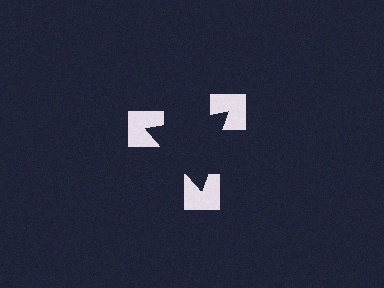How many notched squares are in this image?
There are 3 — one at each vertex of the illusory triangle.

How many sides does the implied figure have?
3 sides.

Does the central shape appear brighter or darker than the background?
It typically appears slightly darker than the background, even though no actual brightness change is drawn.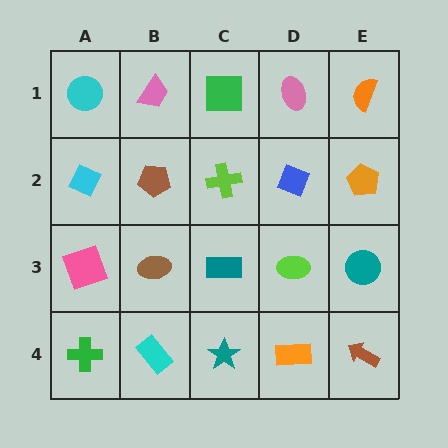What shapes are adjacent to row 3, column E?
An orange pentagon (row 2, column E), a brown arrow (row 4, column E), a lime ellipse (row 3, column D).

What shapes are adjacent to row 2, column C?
A green square (row 1, column C), a teal rectangle (row 3, column C), a brown pentagon (row 2, column B), a blue diamond (row 2, column D).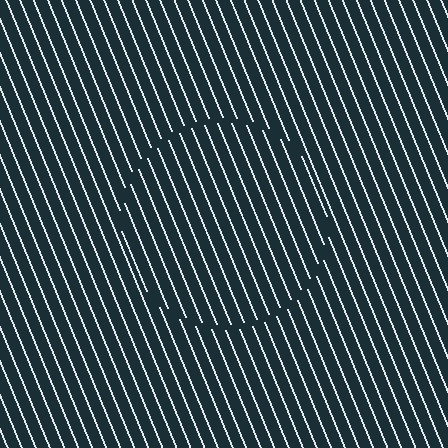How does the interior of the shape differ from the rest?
The interior of the shape contains the same grating, shifted by half a period — the contour is defined by the phase discontinuity where line-ends from the inner and outer gratings abut.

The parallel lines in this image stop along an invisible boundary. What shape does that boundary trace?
An illusory circle. The interior of the shape contains the same grating, shifted by half a period — the contour is defined by the phase discontinuity where line-ends from the inner and outer gratings abut.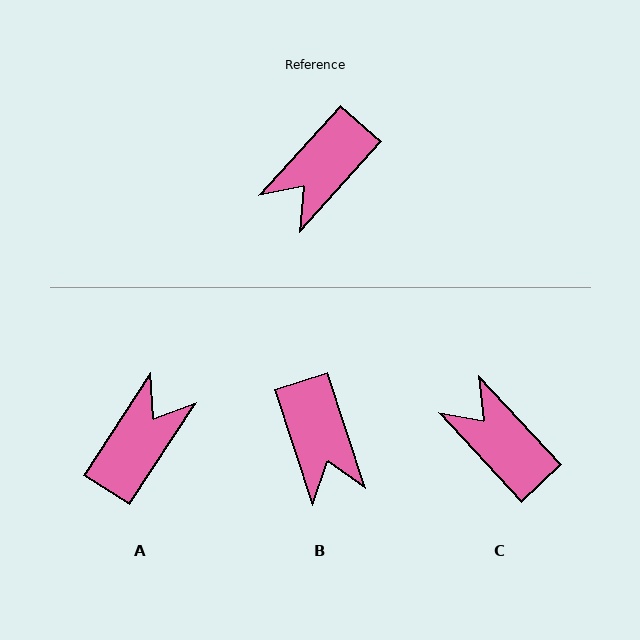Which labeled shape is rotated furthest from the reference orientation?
A, about 171 degrees away.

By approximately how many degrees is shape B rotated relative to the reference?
Approximately 60 degrees counter-clockwise.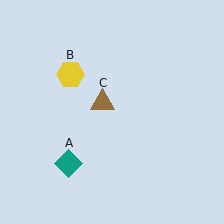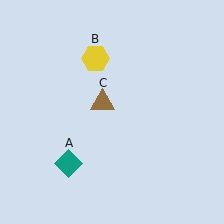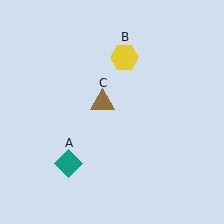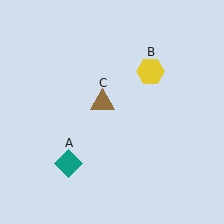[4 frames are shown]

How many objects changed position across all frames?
1 object changed position: yellow hexagon (object B).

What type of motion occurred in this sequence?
The yellow hexagon (object B) rotated clockwise around the center of the scene.